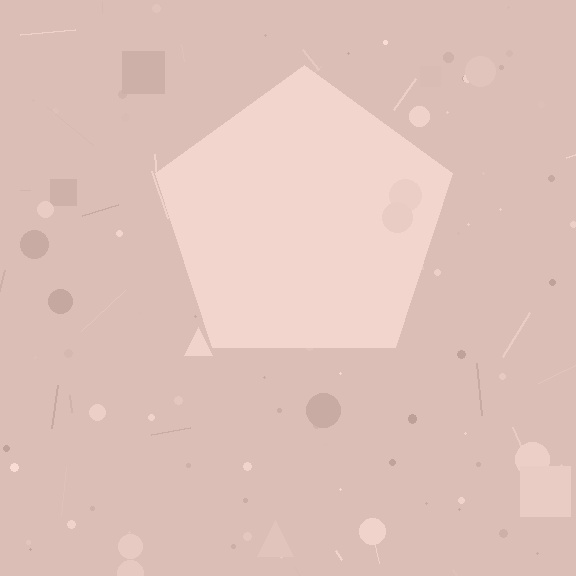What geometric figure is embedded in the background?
A pentagon is embedded in the background.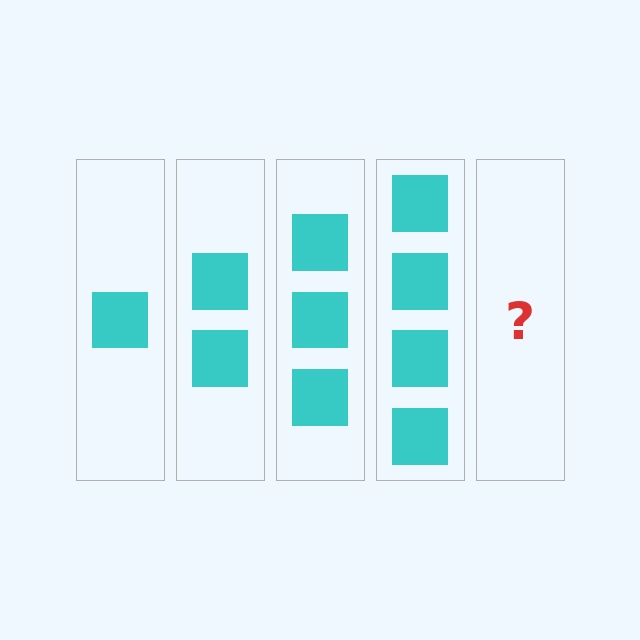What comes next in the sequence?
The next element should be 5 squares.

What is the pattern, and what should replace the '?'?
The pattern is that each step adds one more square. The '?' should be 5 squares.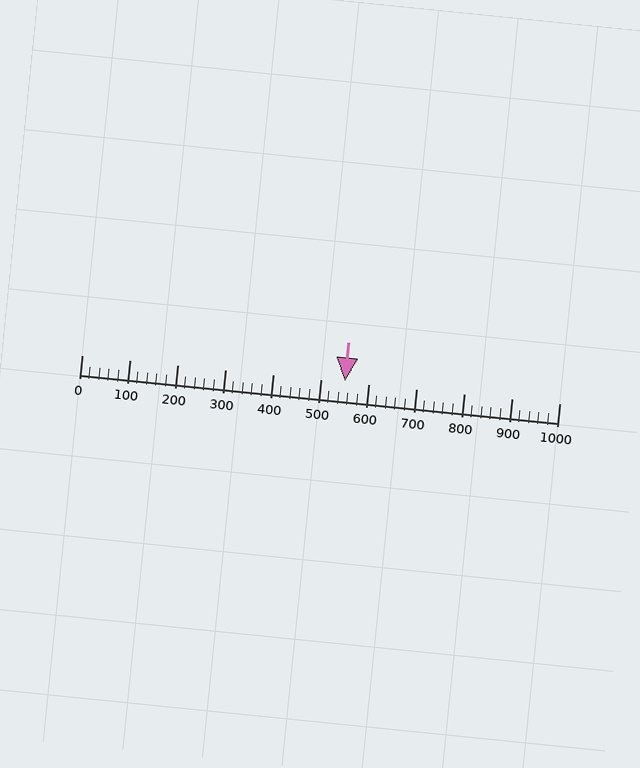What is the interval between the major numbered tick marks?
The major tick marks are spaced 100 units apart.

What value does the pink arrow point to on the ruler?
The pink arrow points to approximately 550.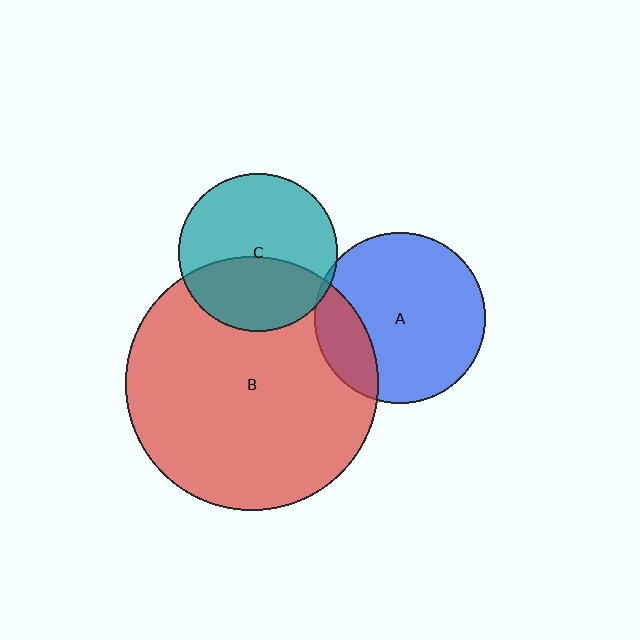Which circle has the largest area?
Circle B (red).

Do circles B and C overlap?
Yes.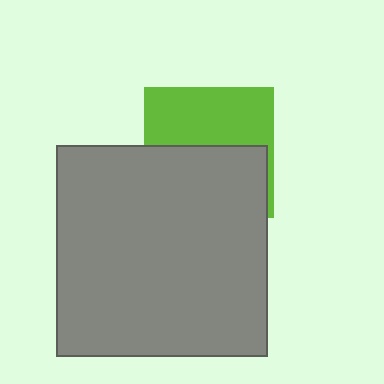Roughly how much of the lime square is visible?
About half of it is visible (roughly 47%).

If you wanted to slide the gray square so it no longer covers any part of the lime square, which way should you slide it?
Slide it down — that is the most direct way to separate the two shapes.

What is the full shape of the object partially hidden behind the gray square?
The partially hidden object is a lime square.